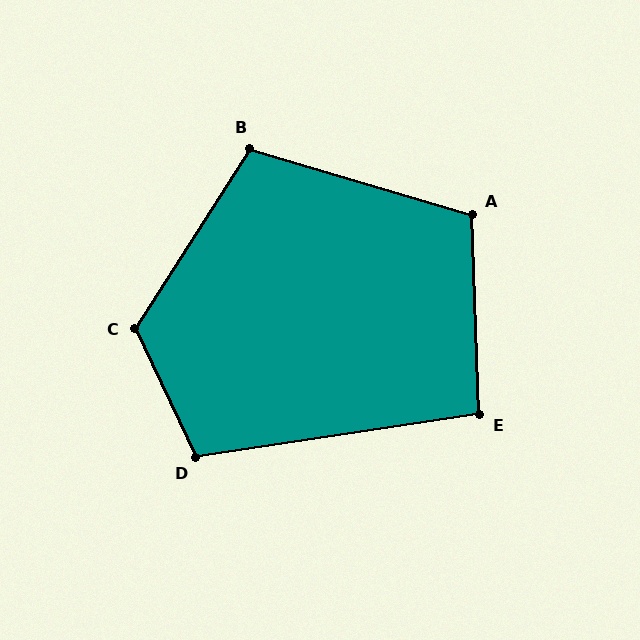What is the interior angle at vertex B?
Approximately 106 degrees (obtuse).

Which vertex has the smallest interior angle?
E, at approximately 97 degrees.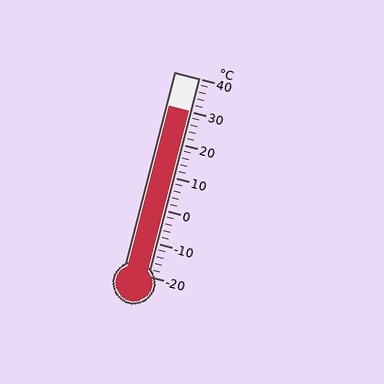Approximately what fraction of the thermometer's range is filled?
The thermometer is filled to approximately 85% of its range.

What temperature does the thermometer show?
The thermometer shows approximately 30°C.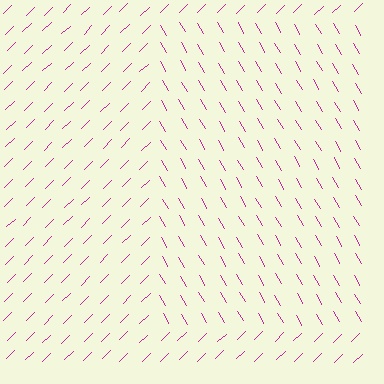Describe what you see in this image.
The image is filled with small magenta line segments. A rectangle region in the image has lines oriented differently from the surrounding lines, creating a visible texture boundary.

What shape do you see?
I see a rectangle.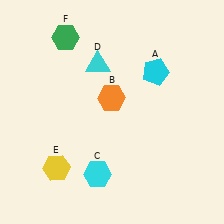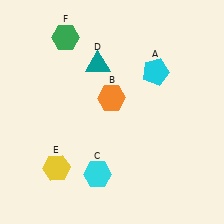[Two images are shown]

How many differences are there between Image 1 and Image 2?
There is 1 difference between the two images.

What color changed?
The triangle (D) changed from cyan in Image 1 to teal in Image 2.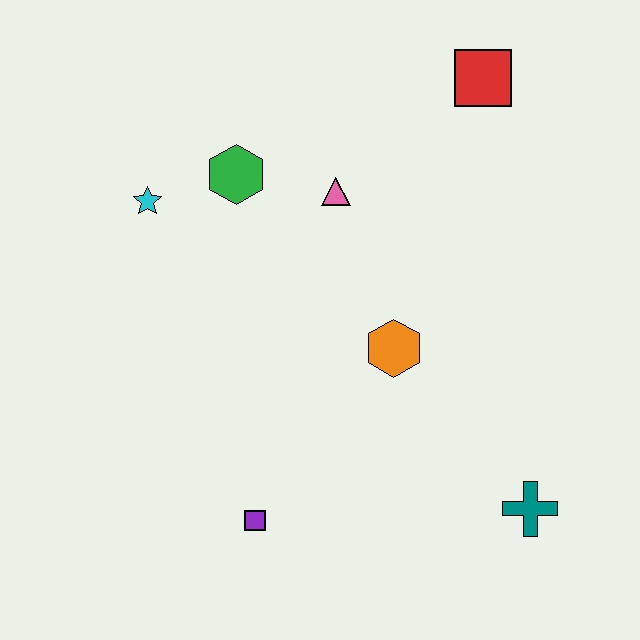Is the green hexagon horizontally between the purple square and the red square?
No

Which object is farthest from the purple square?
The red square is farthest from the purple square.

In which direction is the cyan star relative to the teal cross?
The cyan star is to the left of the teal cross.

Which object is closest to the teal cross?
The orange hexagon is closest to the teal cross.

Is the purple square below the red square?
Yes